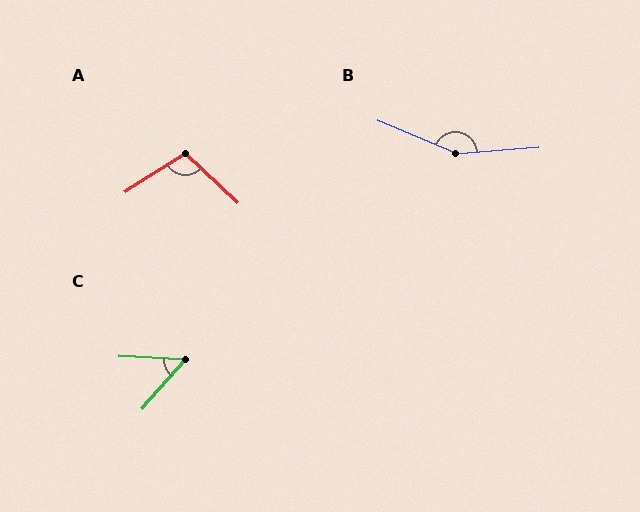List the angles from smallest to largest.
C (52°), A (104°), B (153°).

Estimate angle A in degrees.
Approximately 104 degrees.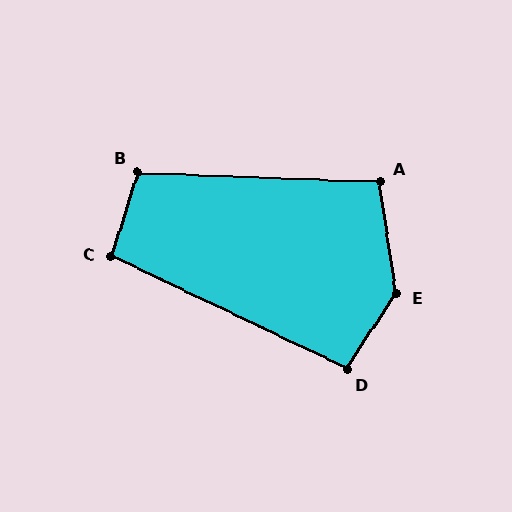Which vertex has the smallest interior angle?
D, at approximately 97 degrees.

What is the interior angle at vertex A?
Approximately 100 degrees (obtuse).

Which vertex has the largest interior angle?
E, at approximately 139 degrees.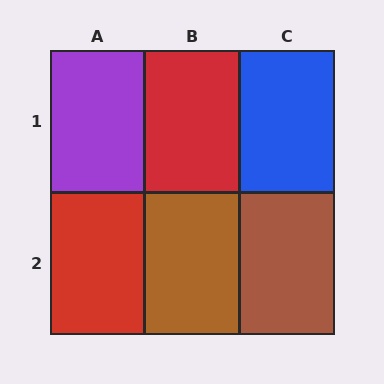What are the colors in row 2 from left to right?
Red, brown, brown.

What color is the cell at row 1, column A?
Purple.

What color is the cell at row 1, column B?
Red.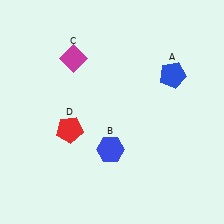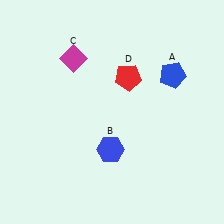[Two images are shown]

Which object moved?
The red pentagon (D) moved right.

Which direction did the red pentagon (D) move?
The red pentagon (D) moved right.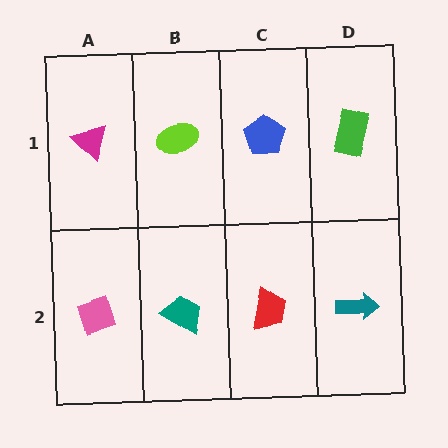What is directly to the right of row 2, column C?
A teal arrow.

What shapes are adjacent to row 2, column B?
A lime ellipse (row 1, column B), a pink diamond (row 2, column A), a red trapezoid (row 2, column C).